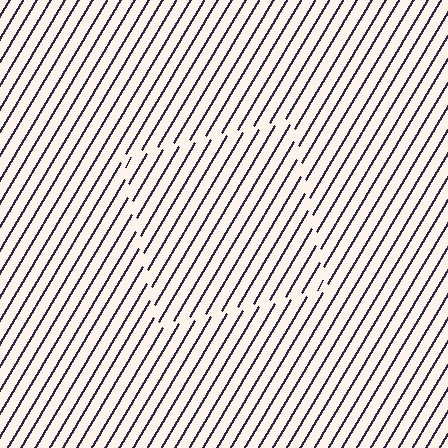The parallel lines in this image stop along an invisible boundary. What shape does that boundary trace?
An illusory square. The interior of the shape contains the same grating, shifted by half a period — the contour is defined by the phase discontinuity where line-ends from the inner and outer gratings abut.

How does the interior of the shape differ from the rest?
The interior of the shape contains the same grating, shifted by half a period — the contour is defined by the phase discontinuity where line-ends from the inner and outer gratings abut.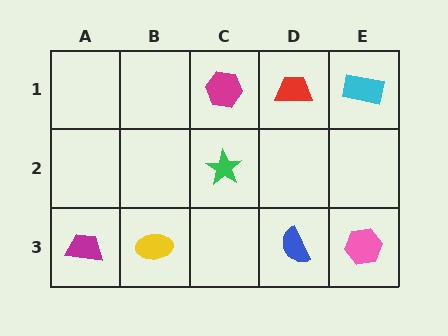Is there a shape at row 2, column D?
No, that cell is empty.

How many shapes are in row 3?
4 shapes.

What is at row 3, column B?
A yellow ellipse.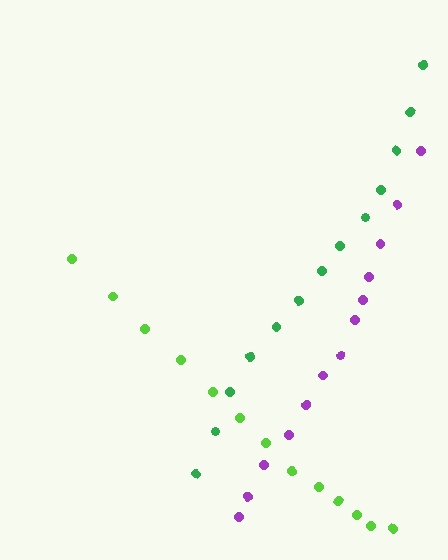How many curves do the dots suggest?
There are 3 distinct paths.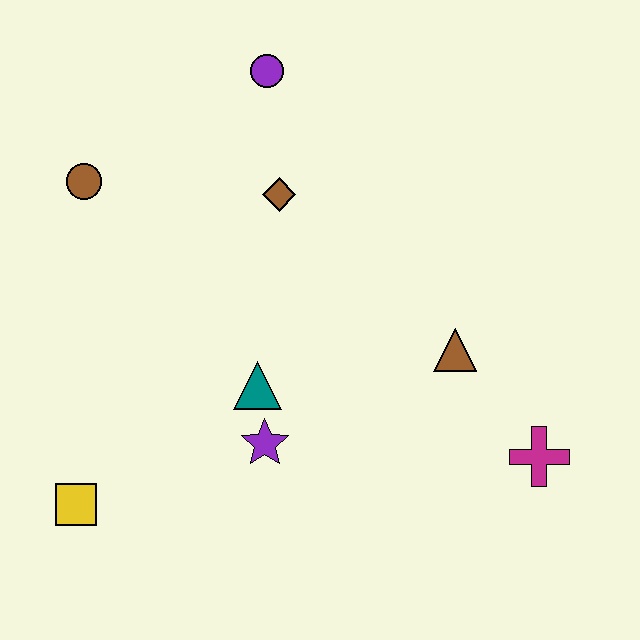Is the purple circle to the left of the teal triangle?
No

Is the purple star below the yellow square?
No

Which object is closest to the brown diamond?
The purple circle is closest to the brown diamond.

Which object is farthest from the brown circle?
The magenta cross is farthest from the brown circle.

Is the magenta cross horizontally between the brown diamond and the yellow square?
No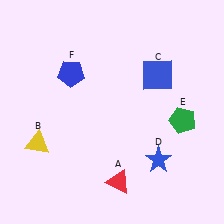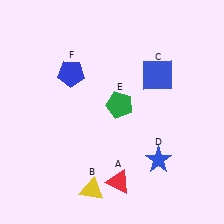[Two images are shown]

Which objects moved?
The objects that moved are: the yellow triangle (B), the green pentagon (E).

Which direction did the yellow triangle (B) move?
The yellow triangle (B) moved right.